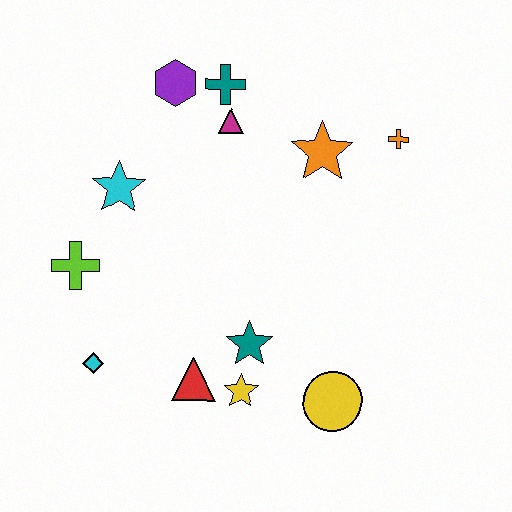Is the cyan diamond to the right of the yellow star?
No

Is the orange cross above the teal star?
Yes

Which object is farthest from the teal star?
The purple hexagon is farthest from the teal star.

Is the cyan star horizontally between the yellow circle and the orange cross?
No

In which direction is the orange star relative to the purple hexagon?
The orange star is to the right of the purple hexagon.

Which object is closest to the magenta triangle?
The teal cross is closest to the magenta triangle.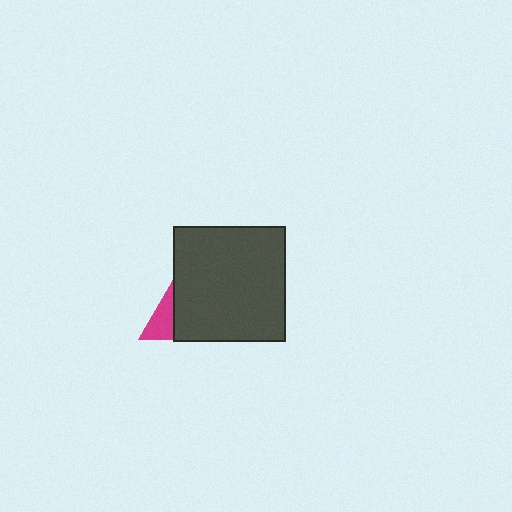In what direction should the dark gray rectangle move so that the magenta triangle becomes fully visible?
The dark gray rectangle should move right. That is the shortest direction to clear the overlap and leave the magenta triangle fully visible.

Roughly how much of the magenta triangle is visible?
A small part of it is visible (roughly 31%).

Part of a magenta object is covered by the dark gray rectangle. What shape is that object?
It is a triangle.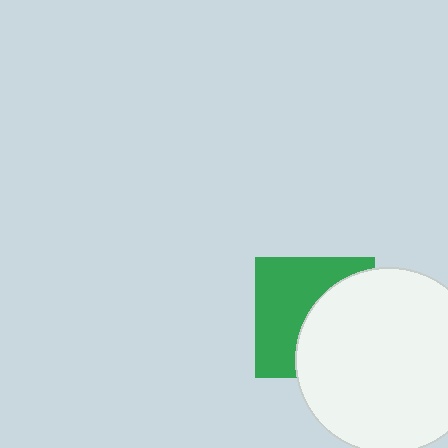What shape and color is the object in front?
The object in front is a white circle.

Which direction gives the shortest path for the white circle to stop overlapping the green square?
Moving right gives the shortest separation.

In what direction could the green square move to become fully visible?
The green square could move left. That would shift it out from behind the white circle entirely.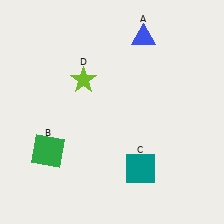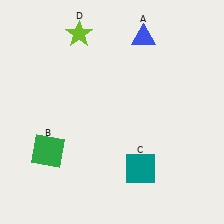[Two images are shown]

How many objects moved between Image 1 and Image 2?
1 object moved between the two images.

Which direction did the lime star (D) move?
The lime star (D) moved up.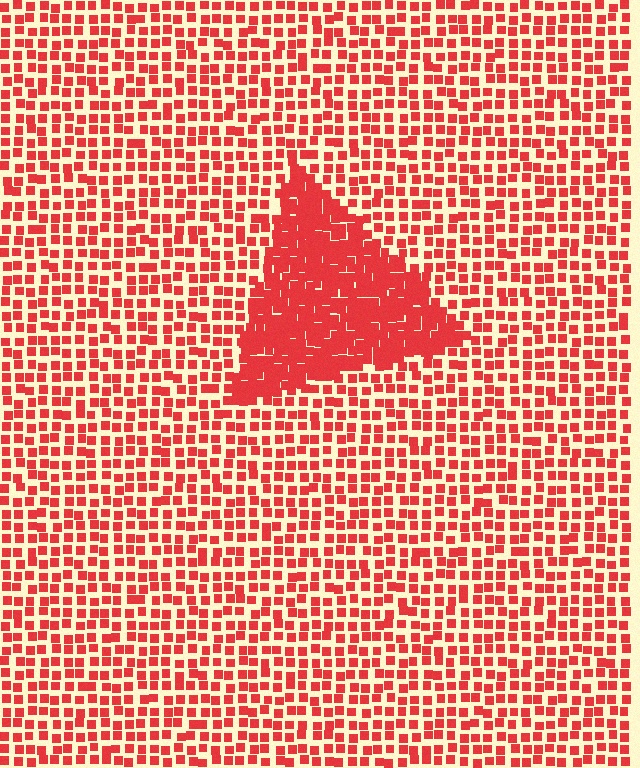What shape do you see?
I see a triangle.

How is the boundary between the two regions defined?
The boundary is defined by a change in element density (approximately 2.2x ratio). All elements are the same color, size, and shape.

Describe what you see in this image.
The image contains small red elements arranged at two different densities. A triangle-shaped region is visible where the elements are more densely packed than the surrounding area.